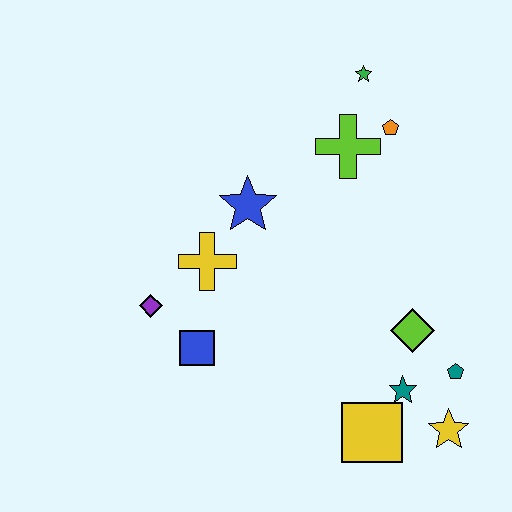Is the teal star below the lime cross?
Yes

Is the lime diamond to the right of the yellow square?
Yes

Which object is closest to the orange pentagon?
The lime cross is closest to the orange pentagon.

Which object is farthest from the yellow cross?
The yellow star is farthest from the yellow cross.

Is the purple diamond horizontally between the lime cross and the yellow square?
No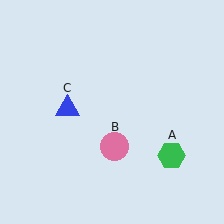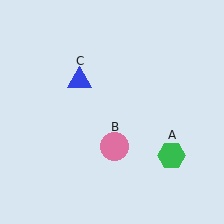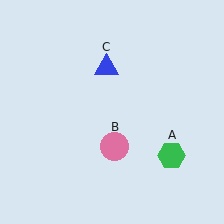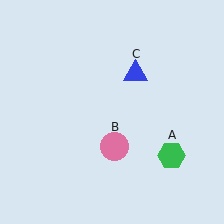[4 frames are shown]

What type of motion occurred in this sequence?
The blue triangle (object C) rotated clockwise around the center of the scene.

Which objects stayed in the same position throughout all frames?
Green hexagon (object A) and pink circle (object B) remained stationary.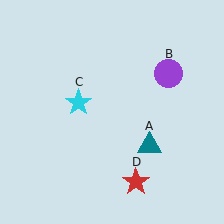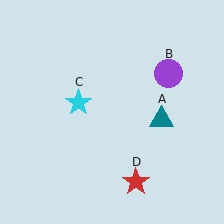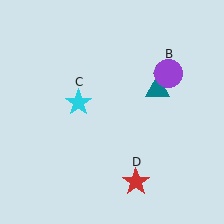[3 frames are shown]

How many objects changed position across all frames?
1 object changed position: teal triangle (object A).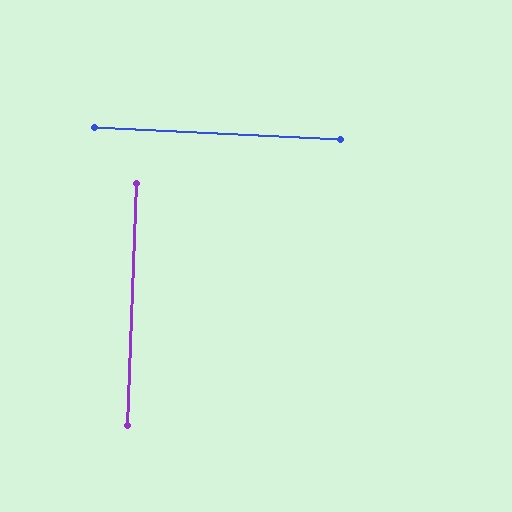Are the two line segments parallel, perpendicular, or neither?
Perpendicular — they meet at approximately 89°.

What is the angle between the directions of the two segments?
Approximately 89 degrees.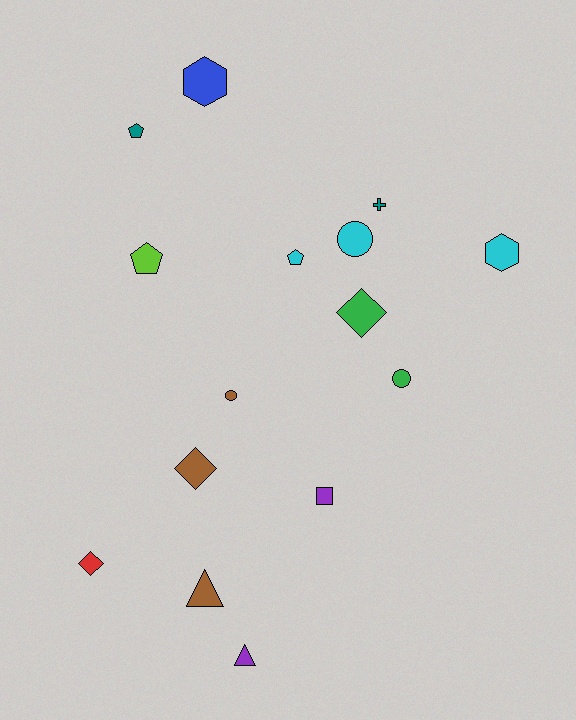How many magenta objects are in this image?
There are no magenta objects.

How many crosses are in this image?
There is 1 cross.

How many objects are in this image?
There are 15 objects.